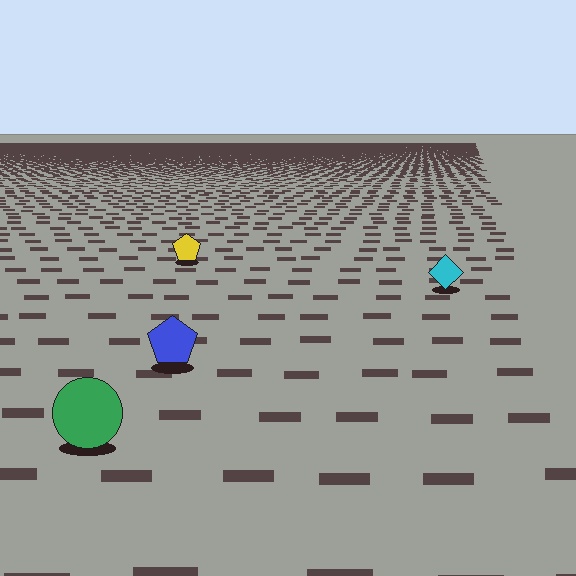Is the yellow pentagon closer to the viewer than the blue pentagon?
No. The blue pentagon is closer — you can tell from the texture gradient: the ground texture is coarser near it.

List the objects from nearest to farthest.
From nearest to farthest: the green circle, the blue pentagon, the cyan diamond, the yellow pentagon.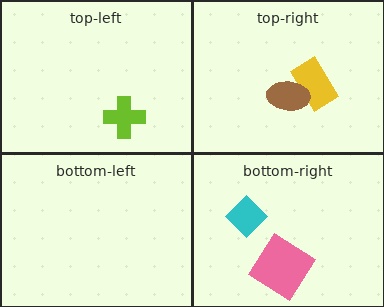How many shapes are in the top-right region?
2.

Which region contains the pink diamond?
The bottom-right region.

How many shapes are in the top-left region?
1.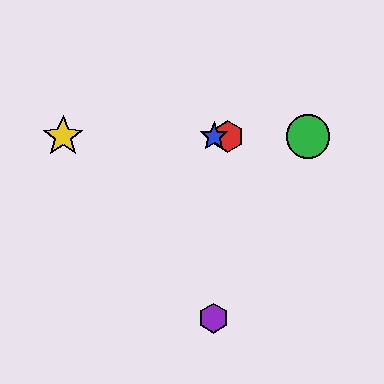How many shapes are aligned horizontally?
4 shapes (the red hexagon, the blue star, the green circle, the yellow star) are aligned horizontally.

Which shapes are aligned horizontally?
The red hexagon, the blue star, the green circle, the yellow star are aligned horizontally.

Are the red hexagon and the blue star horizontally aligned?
Yes, both are at y≈136.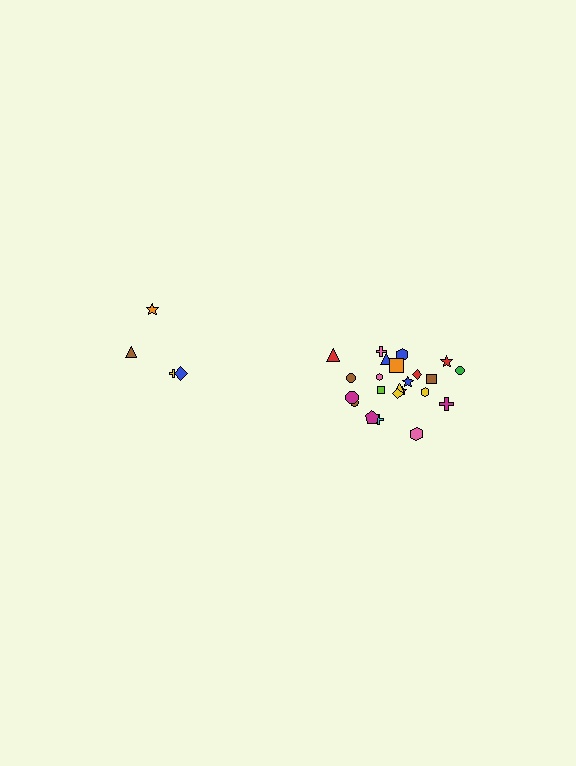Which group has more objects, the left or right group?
The right group.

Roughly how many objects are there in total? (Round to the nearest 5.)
Roughly 30 objects in total.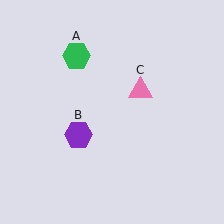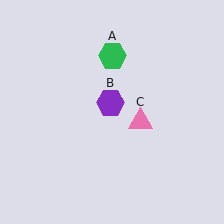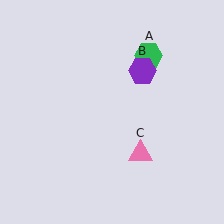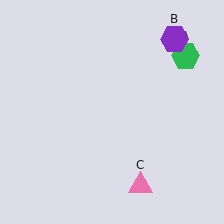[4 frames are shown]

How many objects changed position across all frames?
3 objects changed position: green hexagon (object A), purple hexagon (object B), pink triangle (object C).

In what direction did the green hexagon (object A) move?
The green hexagon (object A) moved right.